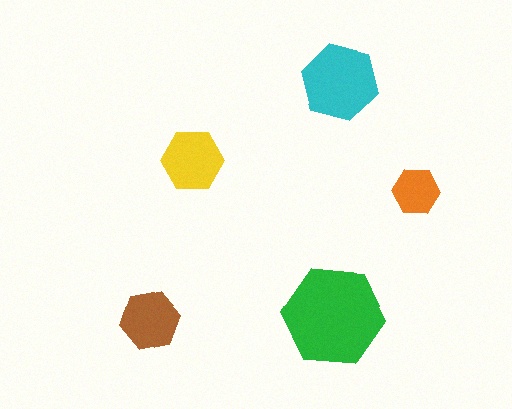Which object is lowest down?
The brown hexagon is bottommost.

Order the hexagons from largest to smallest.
the green one, the cyan one, the yellow one, the brown one, the orange one.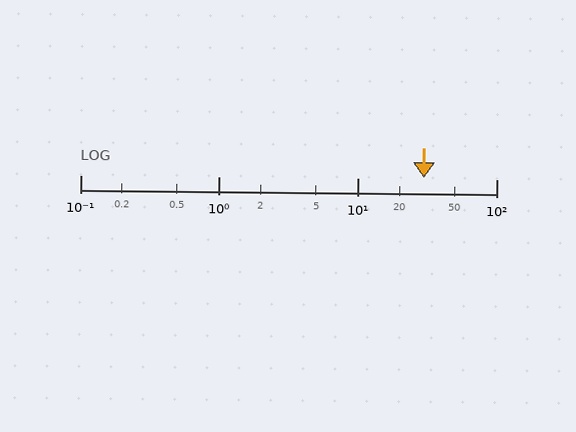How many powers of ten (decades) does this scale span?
The scale spans 3 decades, from 0.1 to 100.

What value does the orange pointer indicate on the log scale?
The pointer indicates approximately 30.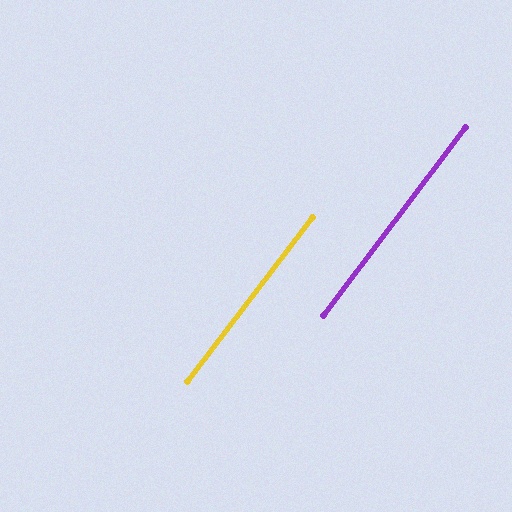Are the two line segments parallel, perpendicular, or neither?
Parallel — their directions differ by only 0.3°.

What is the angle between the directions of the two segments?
Approximately 0 degrees.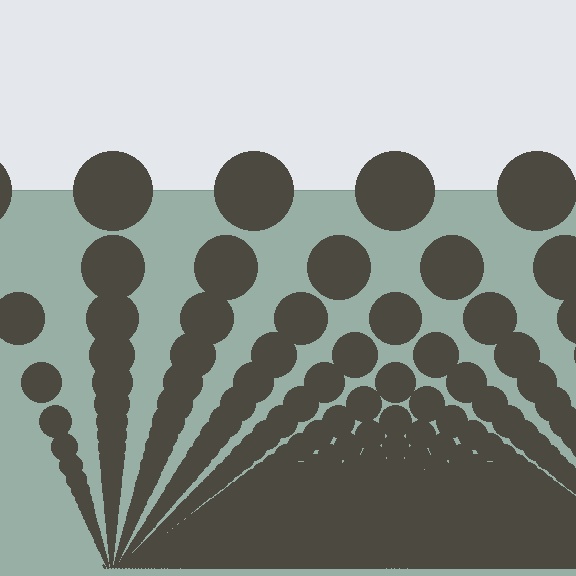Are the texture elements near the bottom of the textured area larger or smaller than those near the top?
Smaller. The gradient is inverted — elements near the bottom are smaller and denser.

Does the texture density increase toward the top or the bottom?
Density increases toward the bottom.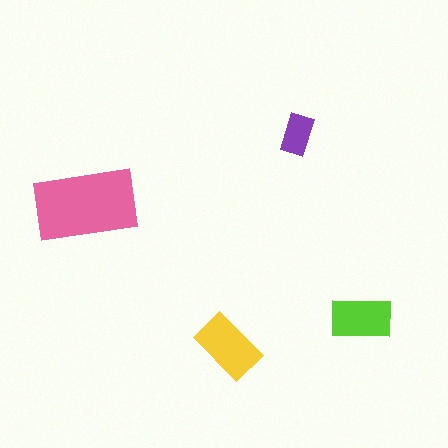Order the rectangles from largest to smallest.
the pink one, the yellow one, the lime one, the purple one.